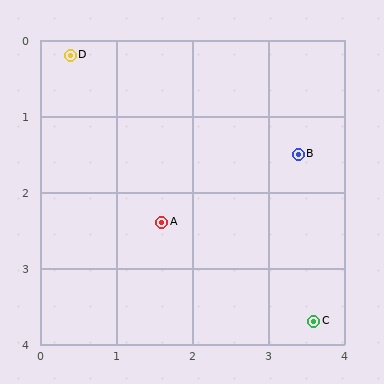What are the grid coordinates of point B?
Point B is at approximately (3.4, 1.5).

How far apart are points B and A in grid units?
Points B and A are about 2.0 grid units apart.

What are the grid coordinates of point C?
Point C is at approximately (3.6, 3.7).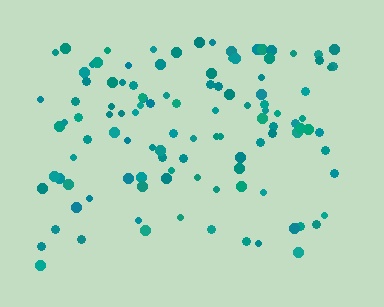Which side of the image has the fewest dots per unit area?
The bottom.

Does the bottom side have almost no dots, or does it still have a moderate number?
Still a moderate number, just noticeably fewer than the top.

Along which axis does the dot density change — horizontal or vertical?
Vertical.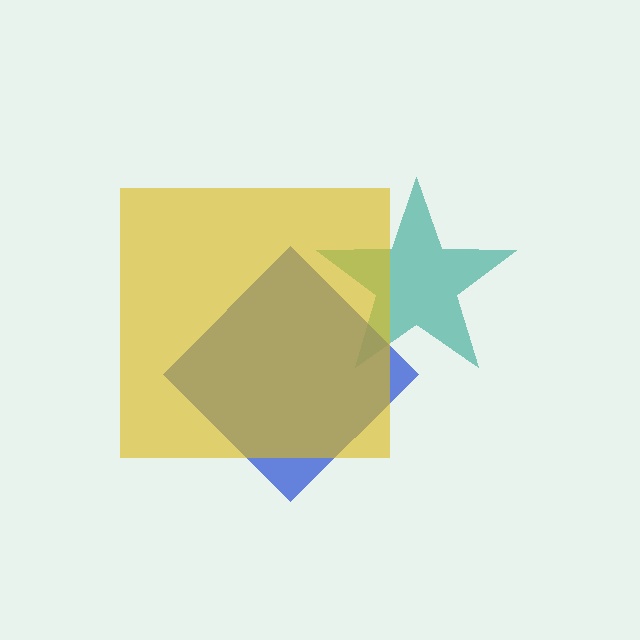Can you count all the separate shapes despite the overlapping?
Yes, there are 3 separate shapes.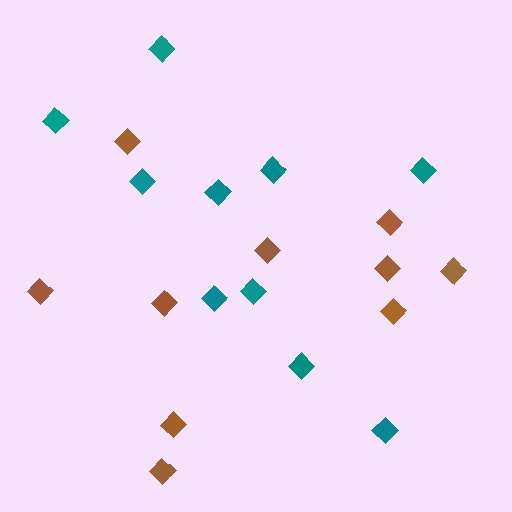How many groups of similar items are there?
There are 2 groups: one group of brown diamonds (10) and one group of teal diamonds (10).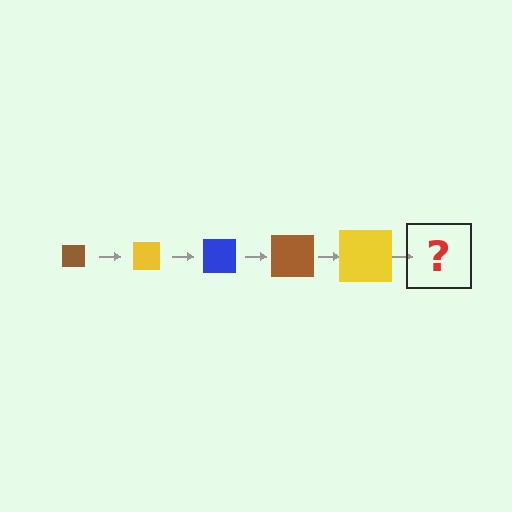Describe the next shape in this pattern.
It should be a blue square, larger than the previous one.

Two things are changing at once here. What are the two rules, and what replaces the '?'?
The two rules are that the square grows larger each step and the color cycles through brown, yellow, and blue. The '?' should be a blue square, larger than the previous one.